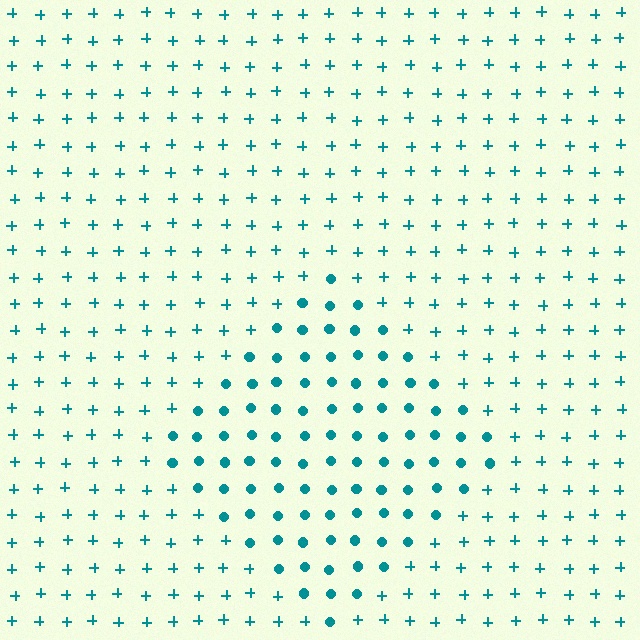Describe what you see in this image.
The image is filled with small teal elements arranged in a uniform grid. A diamond-shaped region contains circles, while the surrounding area contains plus signs. The boundary is defined purely by the change in element shape.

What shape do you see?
I see a diamond.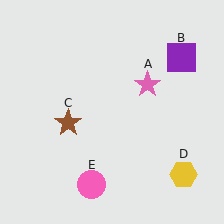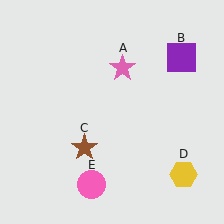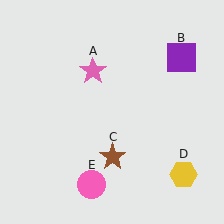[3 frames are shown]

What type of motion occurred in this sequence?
The pink star (object A), brown star (object C) rotated counterclockwise around the center of the scene.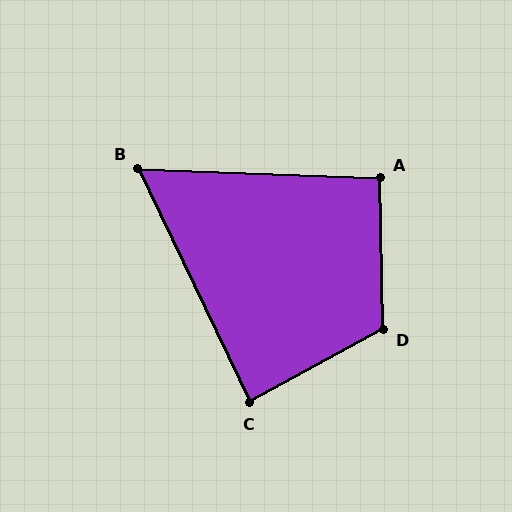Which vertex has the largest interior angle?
D, at approximately 118 degrees.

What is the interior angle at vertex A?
Approximately 93 degrees (approximately right).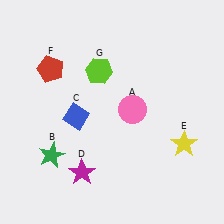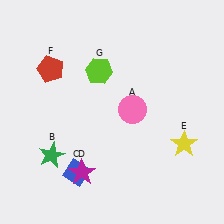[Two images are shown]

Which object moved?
The blue diamond (C) moved down.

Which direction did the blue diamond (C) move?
The blue diamond (C) moved down.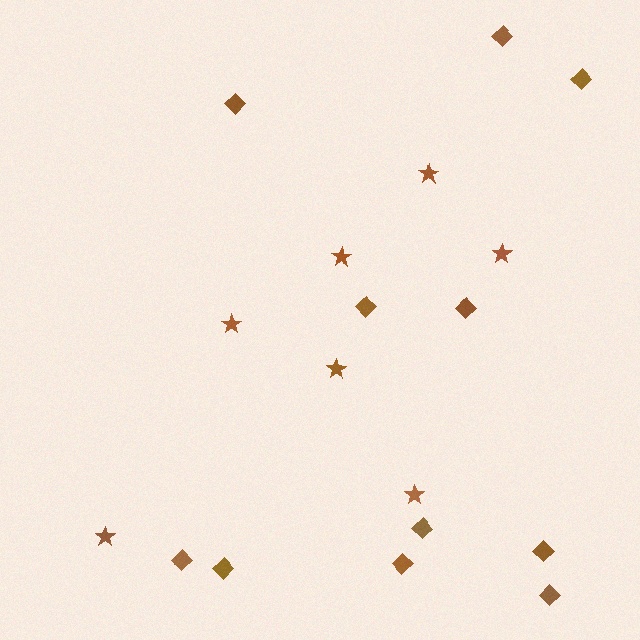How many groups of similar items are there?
There are 2 groups: one group of diamonds (11) and one group of stars (7).